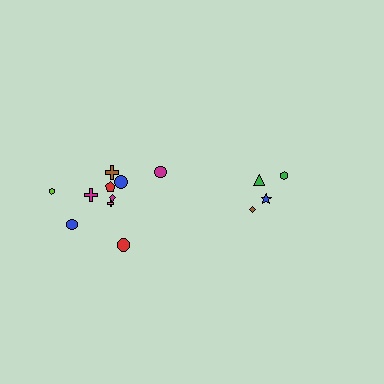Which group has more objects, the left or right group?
The left group.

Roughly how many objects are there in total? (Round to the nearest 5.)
Roughly 15 objects in total.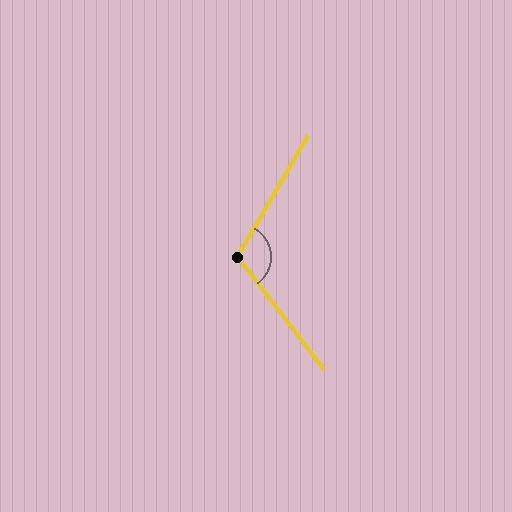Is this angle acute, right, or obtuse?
It is obtuse.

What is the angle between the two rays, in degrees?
Approximately 112 degrees.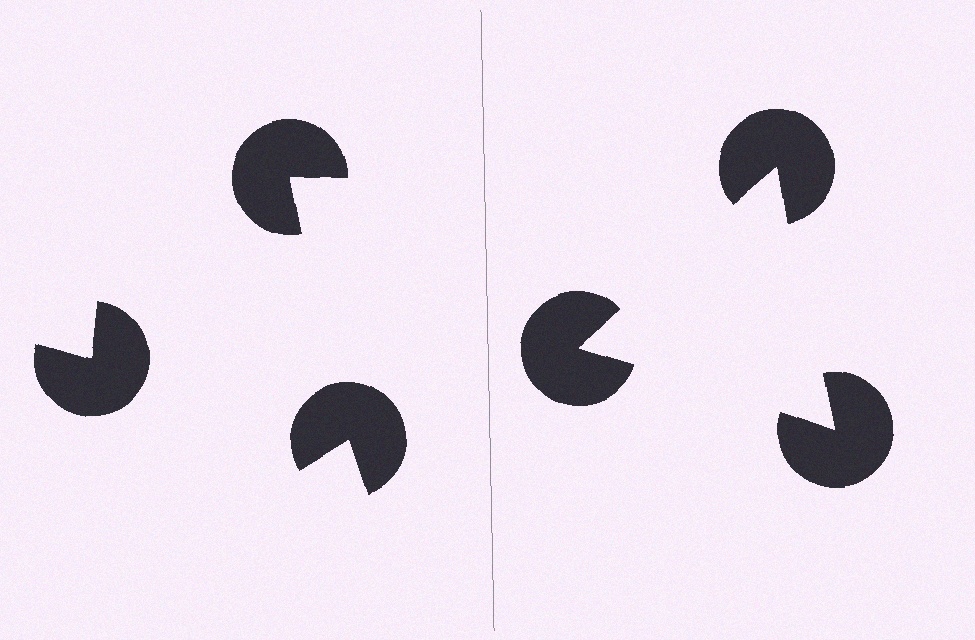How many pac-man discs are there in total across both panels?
6 — 3 on each side.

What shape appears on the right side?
An illusory triangle.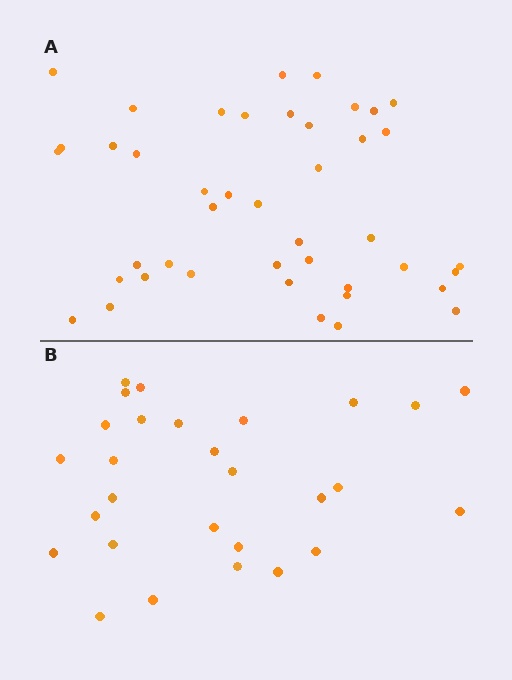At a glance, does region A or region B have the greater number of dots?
Region A (the top region) has more dots.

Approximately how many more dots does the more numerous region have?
Region A has approximately 15 more dots than region B.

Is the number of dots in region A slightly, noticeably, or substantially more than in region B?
Region A has substantially more. The ratio is roughly 1.5 to 1.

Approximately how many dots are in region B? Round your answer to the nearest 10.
About 30 dots. (The exact count is 28, which rounds to 30.)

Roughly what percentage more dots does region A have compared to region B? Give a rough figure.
About 55% more.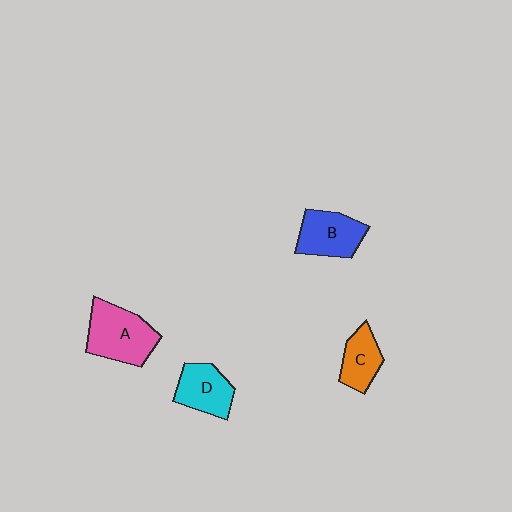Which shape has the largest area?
Shape A (pink).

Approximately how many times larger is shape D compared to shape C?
Approximately 1.2 times.